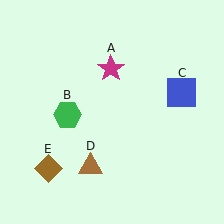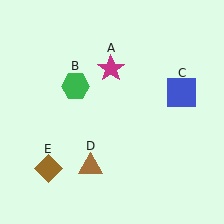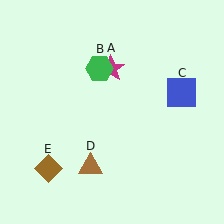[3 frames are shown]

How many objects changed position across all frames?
1 object changed position: green hexagon (object B).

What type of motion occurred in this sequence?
The green hexagon (object B) rotated clockwise around the center of the scene.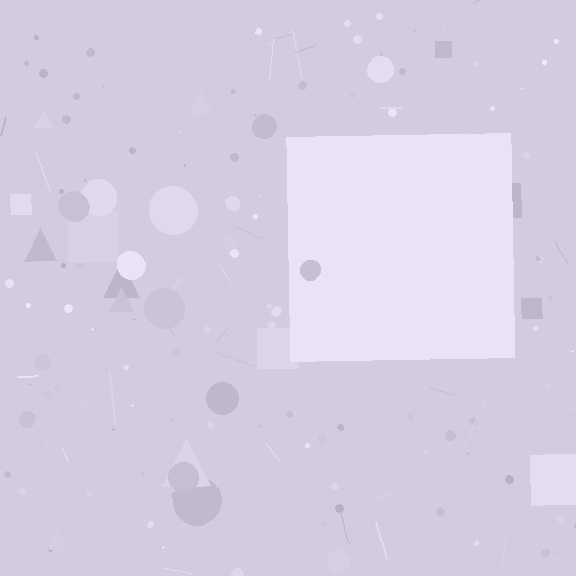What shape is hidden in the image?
A square is hidden in the image.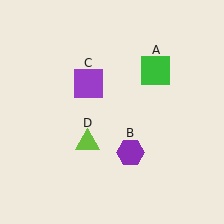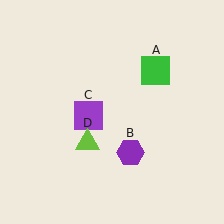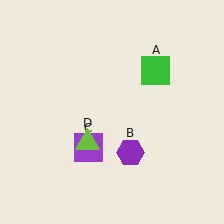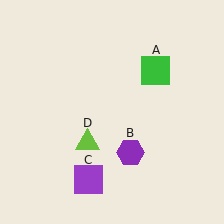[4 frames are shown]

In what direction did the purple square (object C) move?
The purple square (object C) moved down.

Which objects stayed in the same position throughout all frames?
Green square (object A) and purple hexagon (object B) and lime triangle (object D) remained stationary.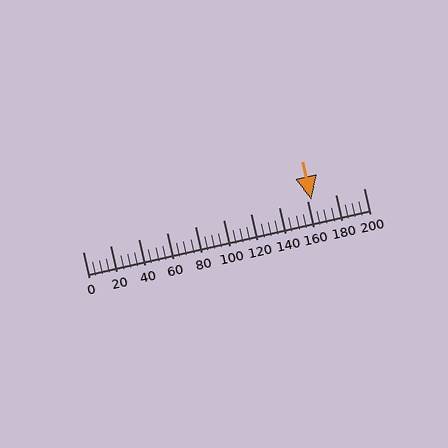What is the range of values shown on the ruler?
The ruler shows values from 0 to 200.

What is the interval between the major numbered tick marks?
The major tick marks are spaced 20 units apart.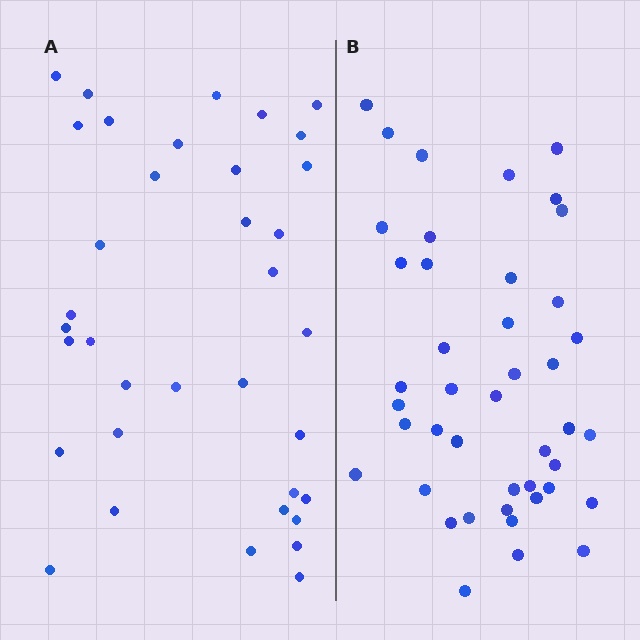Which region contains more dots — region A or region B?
Region B (the right region) has more dots.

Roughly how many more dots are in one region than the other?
Region B has roughly 8 or so more dots than region A.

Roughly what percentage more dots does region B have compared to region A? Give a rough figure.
About 20% more.